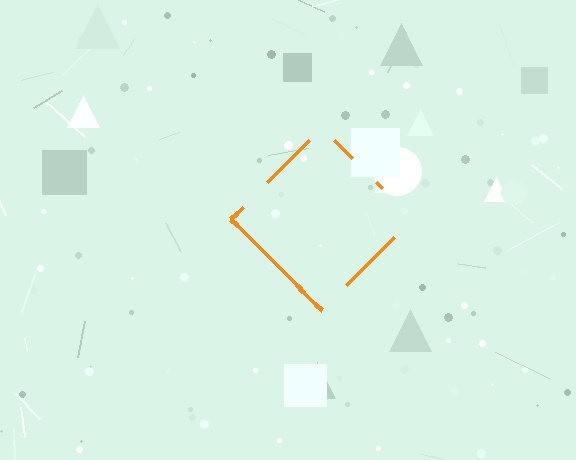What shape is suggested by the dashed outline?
The dashed outline suggests a diamond.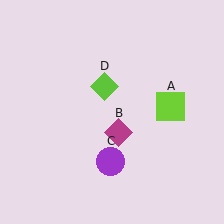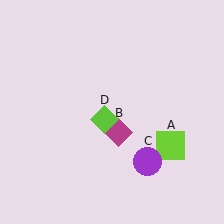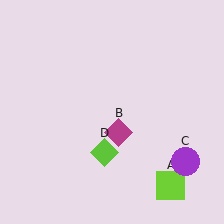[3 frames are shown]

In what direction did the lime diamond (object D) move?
The lime diamond (object D) moved down.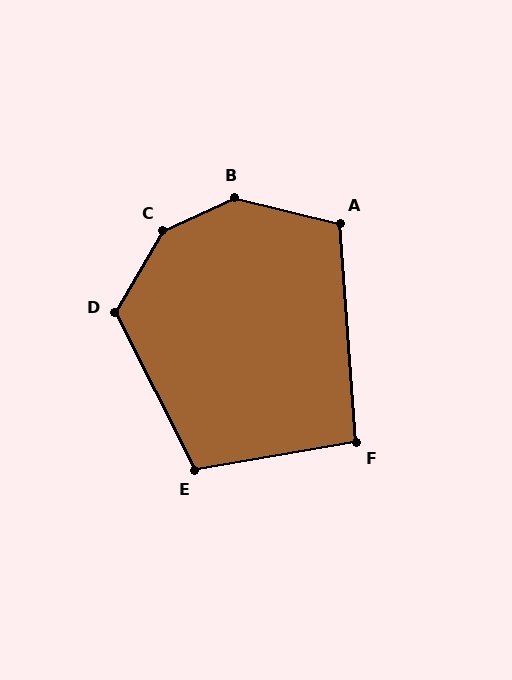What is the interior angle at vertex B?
Approximately 142 degrees (obtuse).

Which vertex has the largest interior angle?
C, at approximately 145 degrees.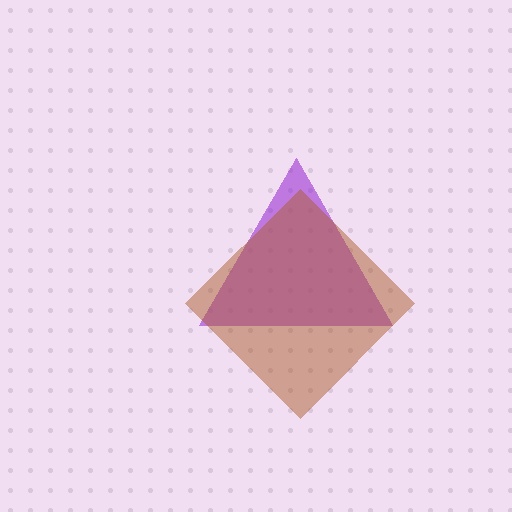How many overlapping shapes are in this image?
There are 2 overlapping shapes in the image.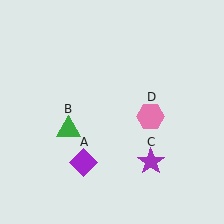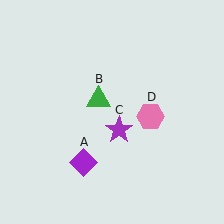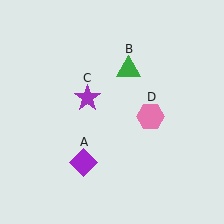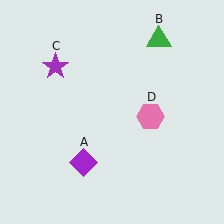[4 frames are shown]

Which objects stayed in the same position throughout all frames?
Purple diamond (object A) and pink hexagon (object D) remained stationary.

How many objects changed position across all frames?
2 objects changed position: green triangle (object B), purple star (object C).